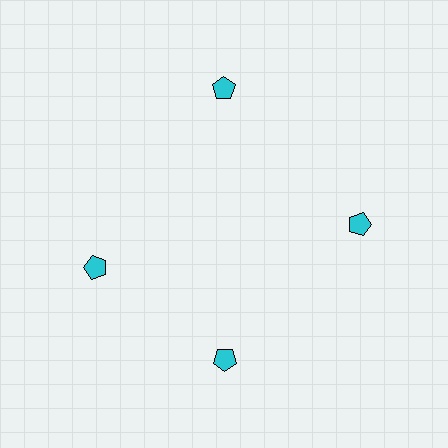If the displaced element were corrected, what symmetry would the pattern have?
It would have 4-fold rotational symmetry — the pattern would map onto itself every 90 degrees.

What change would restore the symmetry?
The symmetry would be restored by rotating it back into even spacing with its neighbors so that all 4 pentagons sit at equal angles and equal distance from the center.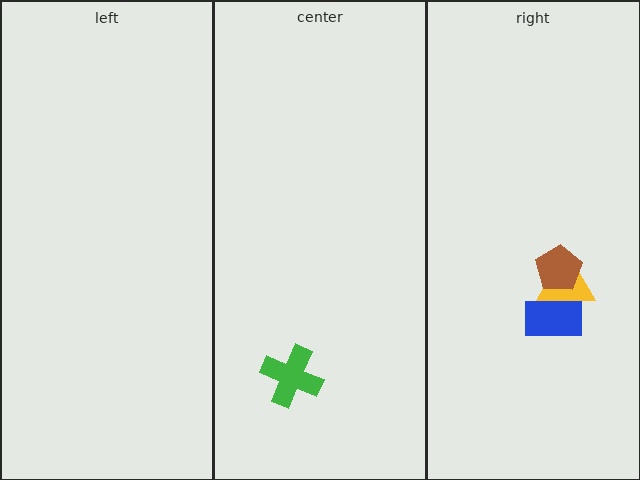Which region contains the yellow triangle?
The right region.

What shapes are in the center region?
The green cross.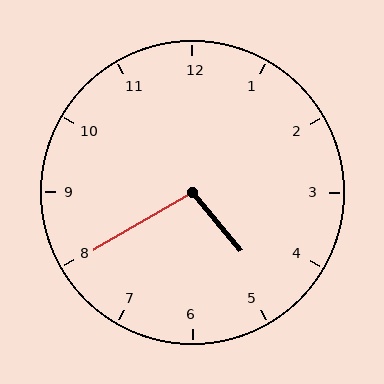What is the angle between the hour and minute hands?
Approximately 100 degrees.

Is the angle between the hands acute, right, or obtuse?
It is obtuse.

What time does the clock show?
4:40.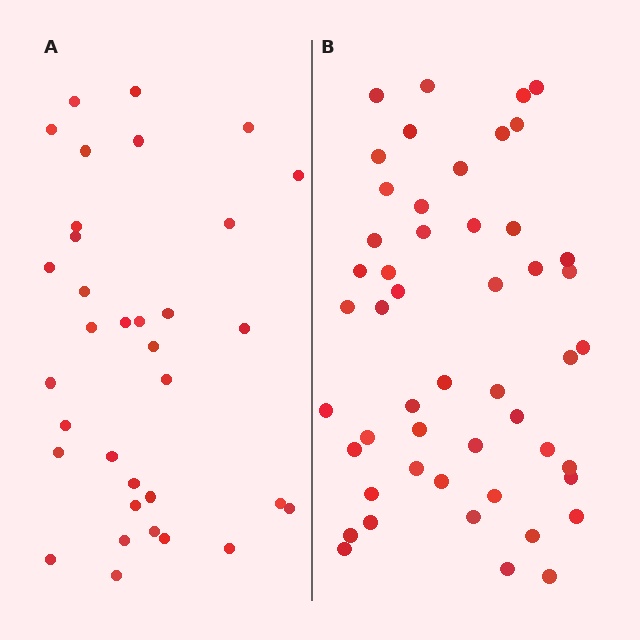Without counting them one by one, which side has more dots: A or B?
Region B (the right region) has more dots.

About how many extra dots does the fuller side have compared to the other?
Region B has approximately 15 more dots than region A.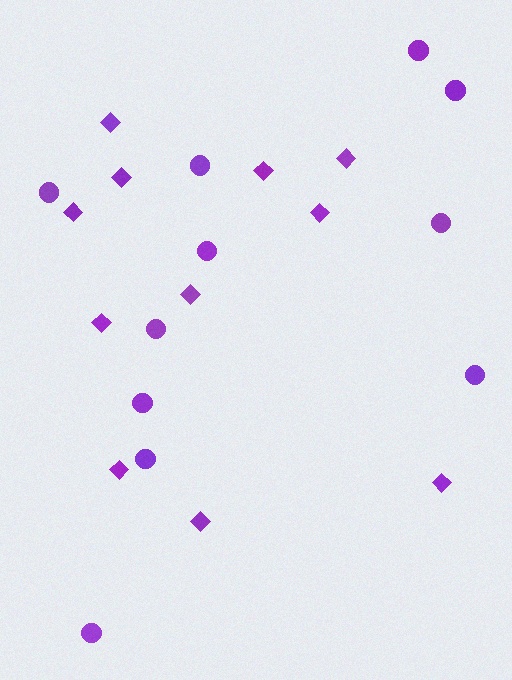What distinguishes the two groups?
There are 2 groups: one group of circles (11) and one group of diamonds (11).